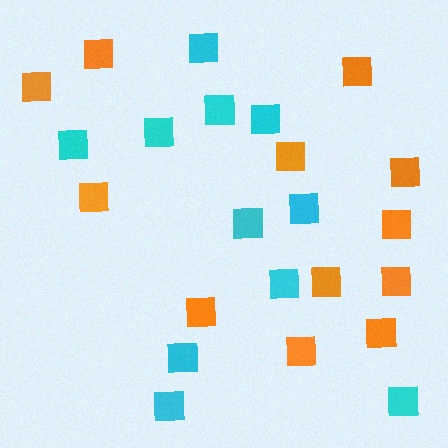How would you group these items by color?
There are 2 groups: one group of cyan squares (11) and one group of orange squares (12).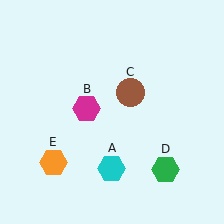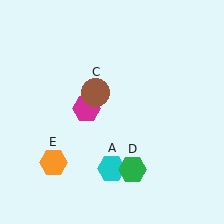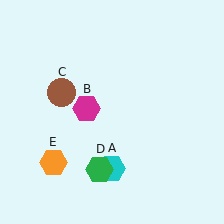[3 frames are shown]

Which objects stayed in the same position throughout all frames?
Cyan hexagon (object A) and magenta hexagon (object B) and orange hexagon (object E) remained stationary.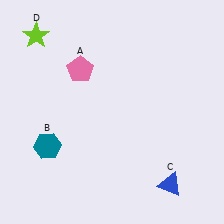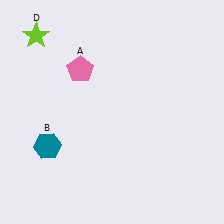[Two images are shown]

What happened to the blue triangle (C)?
The blue triangle (C) was removed in Image 2. It was in the bottom-right area of Image 1.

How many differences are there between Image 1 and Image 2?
There is 1 difference between the two images.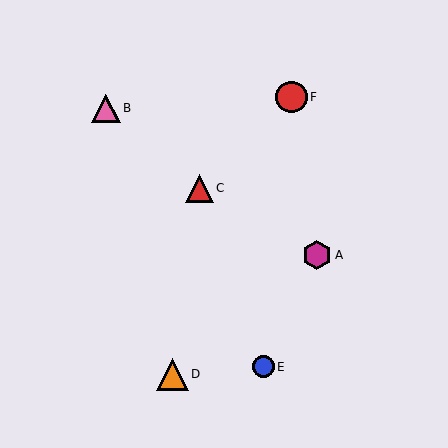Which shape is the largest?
The orange triangle (labeled D) is the largest.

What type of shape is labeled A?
Shape A is a magenta hexagon.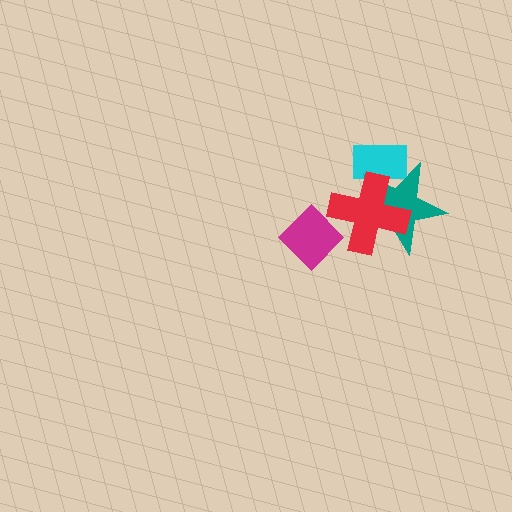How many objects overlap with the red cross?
3 objects overlap with the red cross.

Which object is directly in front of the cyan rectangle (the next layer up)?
The teal star is directly in front of the cyan rectangle.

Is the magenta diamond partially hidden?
No, no other shape covers it.